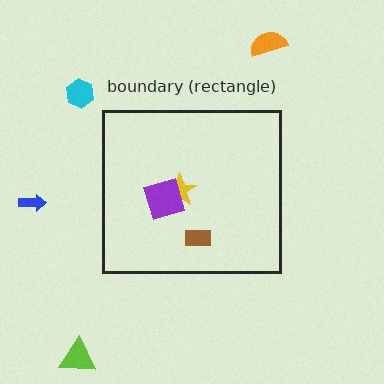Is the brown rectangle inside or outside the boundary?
Inside.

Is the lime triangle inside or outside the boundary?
Outside.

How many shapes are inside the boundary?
3 inside, 4 outside.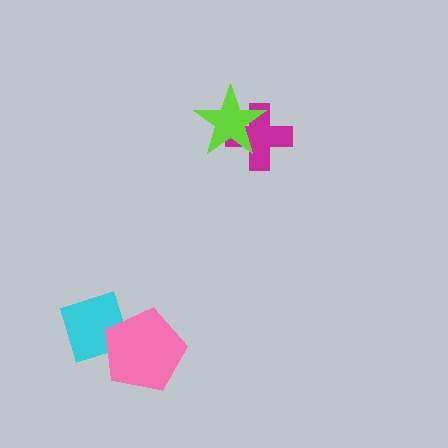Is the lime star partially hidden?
No, no other shape covers it.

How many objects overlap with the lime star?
1 object overlaps with the lime star.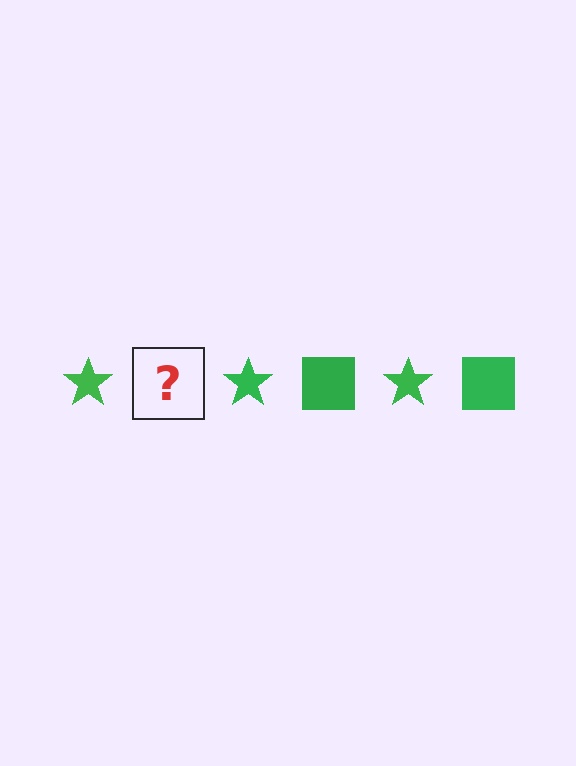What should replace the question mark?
The question mark should be replaced with a green square.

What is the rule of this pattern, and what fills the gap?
The rule is that the pattern cycles through star, square shapes in green. The gap should be filled with a green square.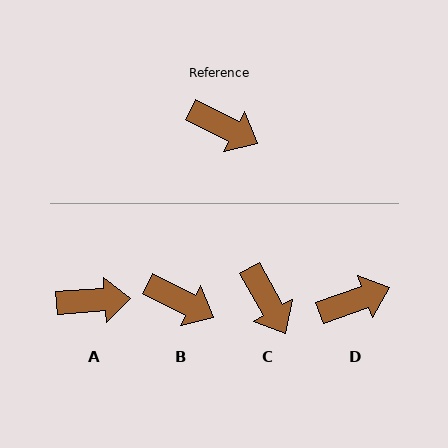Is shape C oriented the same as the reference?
No, it is off by about 34 degrees.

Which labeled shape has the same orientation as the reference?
B.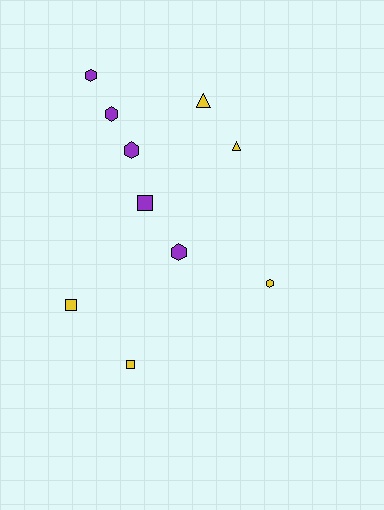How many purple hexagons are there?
There are 4 purple hexagons.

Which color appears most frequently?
Purple, with 5 objects.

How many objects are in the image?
There are 10 objects.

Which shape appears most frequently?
Hexagon, with 5 objects.